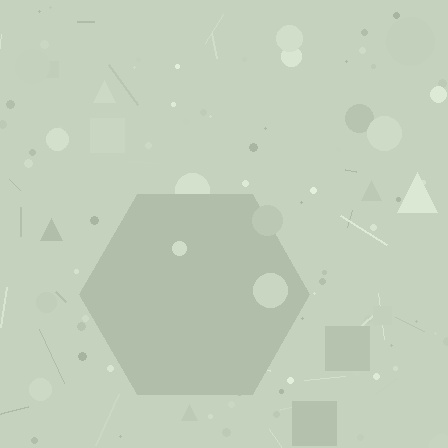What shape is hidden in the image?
A hexagon is hidden in the image.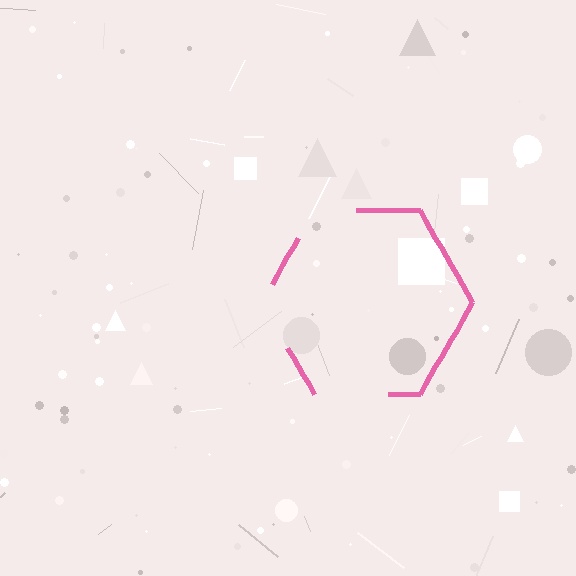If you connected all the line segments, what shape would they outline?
They would outline a hexagon.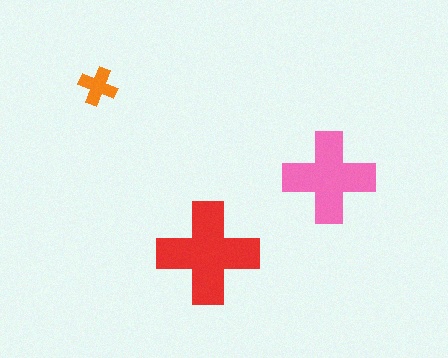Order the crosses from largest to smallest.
the red one, the pink one, the orange one.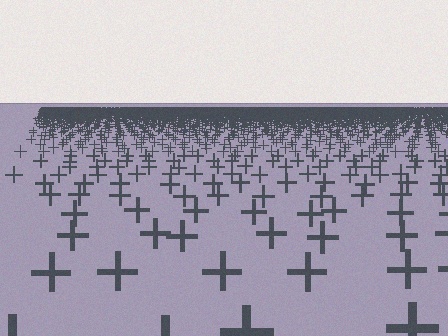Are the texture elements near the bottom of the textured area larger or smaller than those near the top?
Larger. Near the bottom, elements are closer to the viewer and appear at a bigger on-screen size.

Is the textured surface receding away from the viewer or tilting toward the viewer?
The surface is receding away from the viewer. Texture elements get smaller and denser toward the top.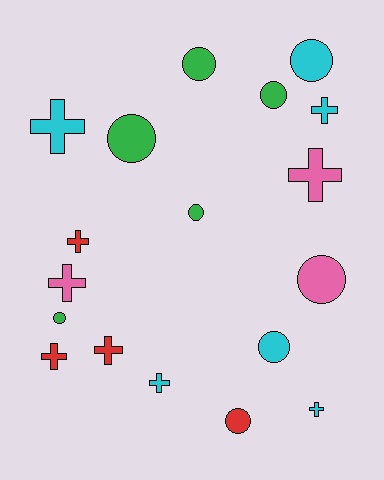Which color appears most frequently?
Cyan, with 6 objects.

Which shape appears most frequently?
Cross, with 9 objects.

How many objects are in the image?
There are 18 objects.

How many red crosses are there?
There are 3 red crosses.